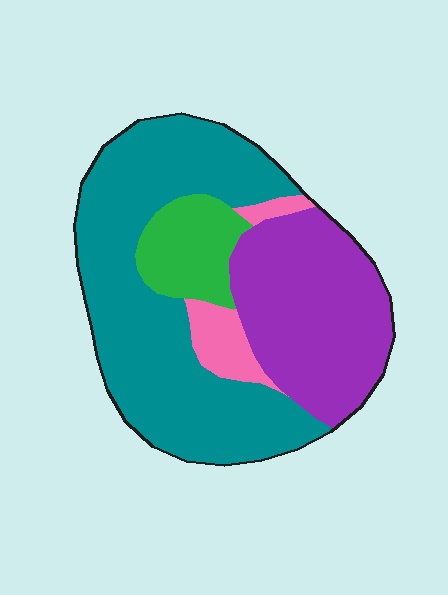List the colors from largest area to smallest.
From largest to smallest: teal, purple, green, pink.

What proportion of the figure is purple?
Purple covers 31% of the figure.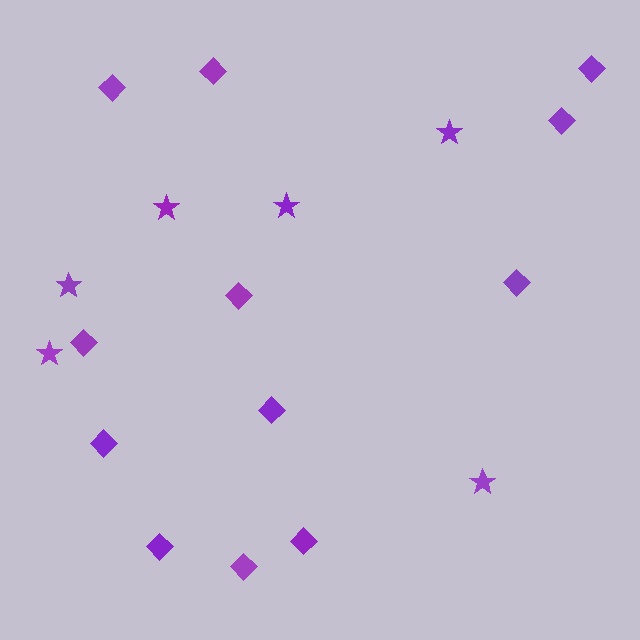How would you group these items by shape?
There are 2 groups: one group of diamonds (12) and one group of stars (6).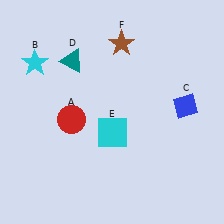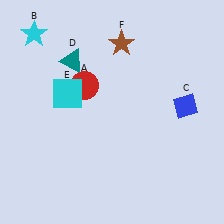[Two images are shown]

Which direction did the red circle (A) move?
The red circle (A) moved up.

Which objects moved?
The objects that moved are: the red circle (A), the cyan star (B), the cyan square (E).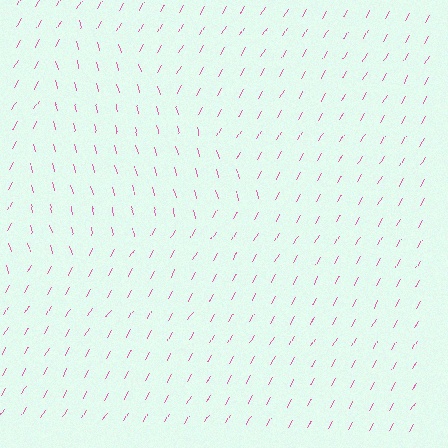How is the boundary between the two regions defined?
The boundary is defined purely by a change in line orientation (approximately 45 degrees difference). All lines are the same color and thickness.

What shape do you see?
I see a triangle.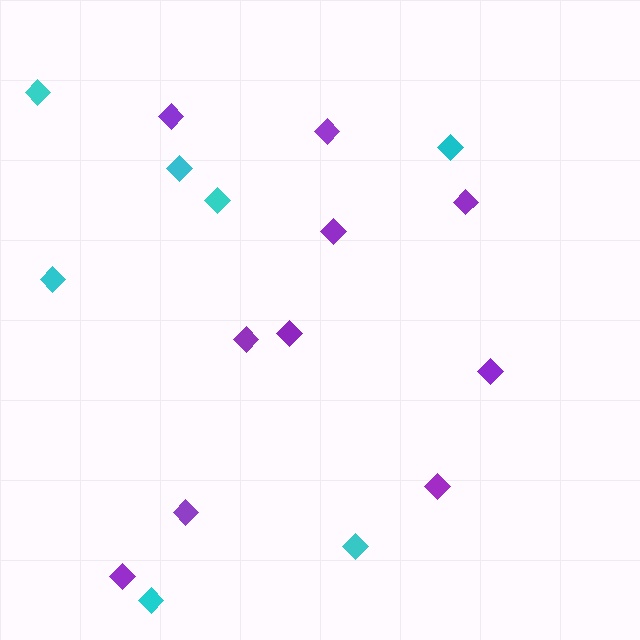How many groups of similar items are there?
There are 2 groups: one group of purple diamonds (10) and one group of cyan diamonds (7).